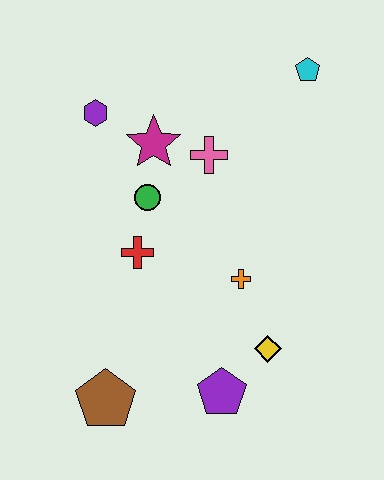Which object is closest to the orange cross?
The yellow diamond is closest to the orange cross.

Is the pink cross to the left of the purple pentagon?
Yes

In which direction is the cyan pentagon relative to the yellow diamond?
The cyan pentagon is above the yellow diamond.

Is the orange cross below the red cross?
Yes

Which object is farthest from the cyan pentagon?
The brown pentagon is farthest from the cyan pentagon.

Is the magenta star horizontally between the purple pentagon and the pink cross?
No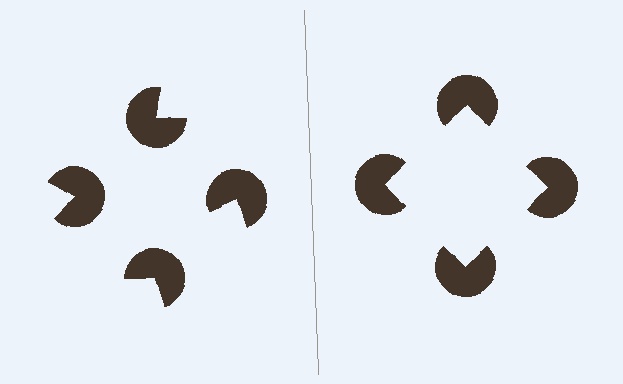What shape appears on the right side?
An illusory square.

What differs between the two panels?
The pac-man discs are positioned identically on both sides; only the wedge orientations differ. On the right they align to a square; on the left they are misaligned.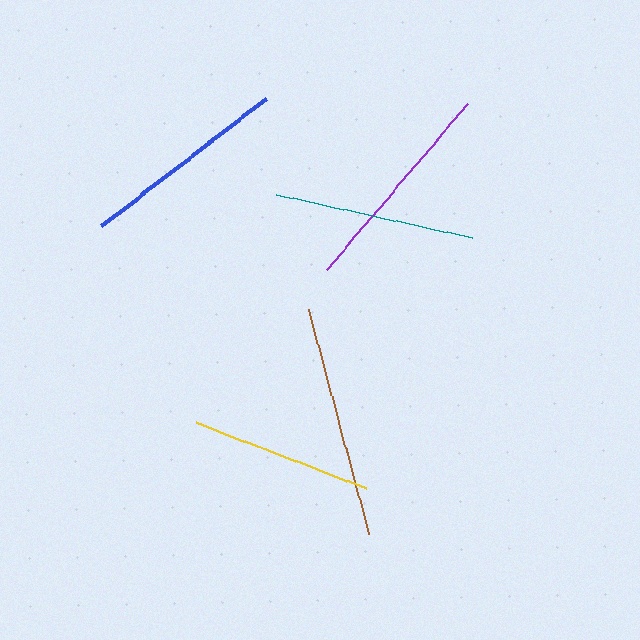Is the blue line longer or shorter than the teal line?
The blue line is longer than the teal line.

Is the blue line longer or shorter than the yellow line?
The blue line is longer than the yellow line.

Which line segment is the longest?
The brown line is the longest at approximately 233 pixels.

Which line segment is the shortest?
The yellow line is the shortest at approximately 182 pixels.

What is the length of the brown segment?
The brown segment is approximately 233 pixels long.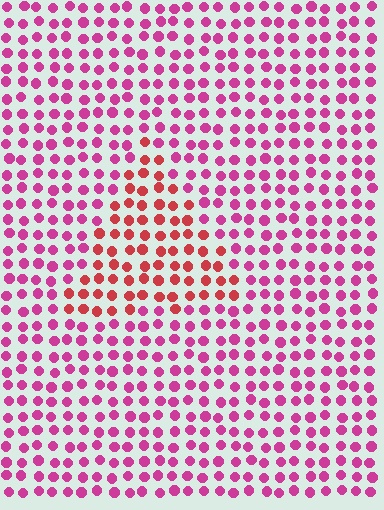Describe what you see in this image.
The image is filled with small magenta elements in a uniform arrangement. A triangle-shaped region is visible where the elements are tinted to a slightly different hue, forming a subtle color boundary.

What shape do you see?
I see a triangle.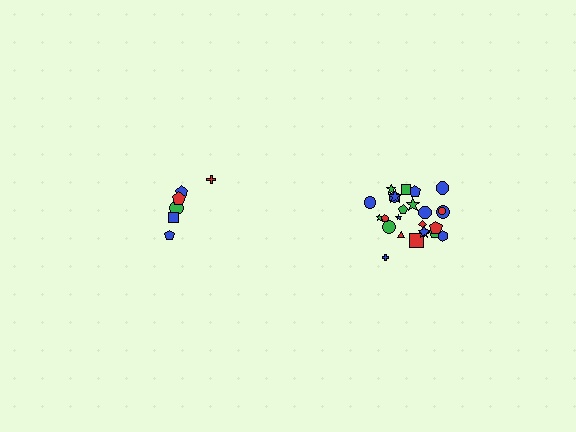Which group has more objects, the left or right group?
The right group.